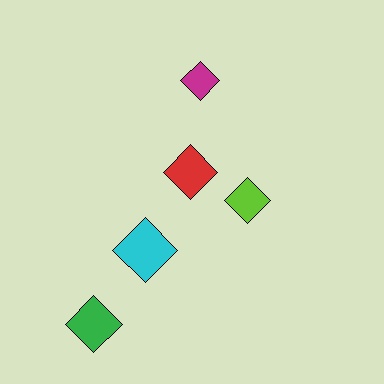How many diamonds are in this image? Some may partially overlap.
There are 5 diamonds.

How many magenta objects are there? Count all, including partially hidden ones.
There is 1 magenta object.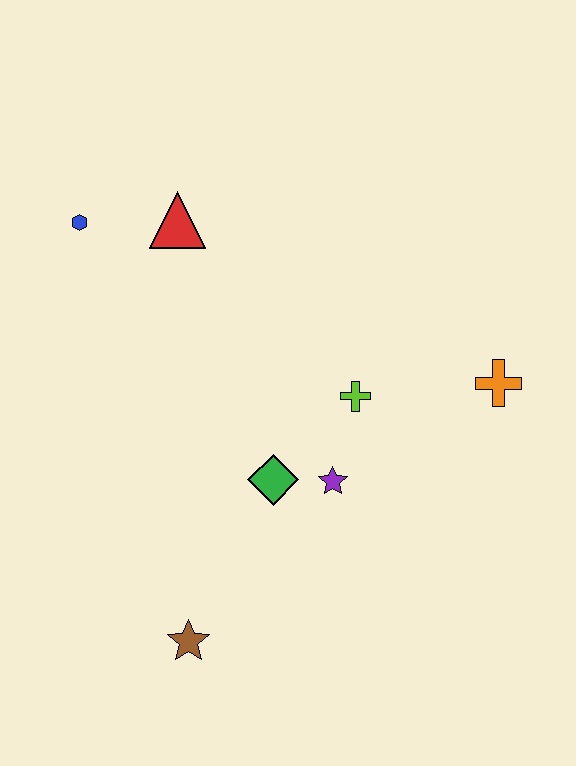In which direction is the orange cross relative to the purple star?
The orange cross is to the right of the purple star.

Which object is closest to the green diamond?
The purple star is closest to the green diamond.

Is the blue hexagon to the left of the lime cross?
Yes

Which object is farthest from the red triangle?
The brown star is farthest from the red triangle.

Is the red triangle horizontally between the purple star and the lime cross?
No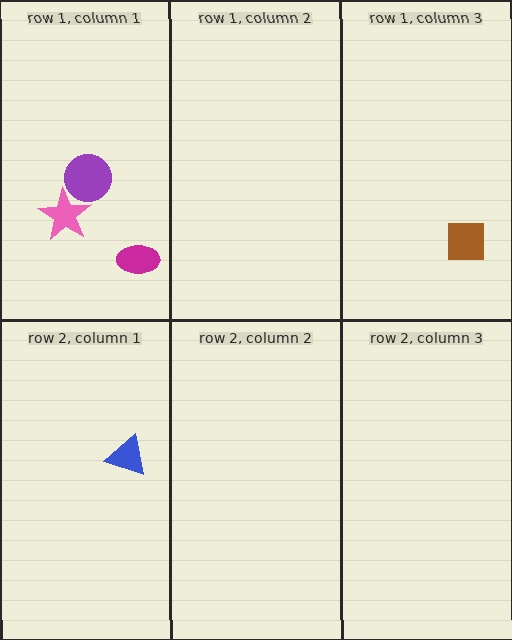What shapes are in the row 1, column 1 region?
The purple circle, the magenta ellipse, the pink star.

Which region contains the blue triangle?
The row 2, column 1 region.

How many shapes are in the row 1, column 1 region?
3.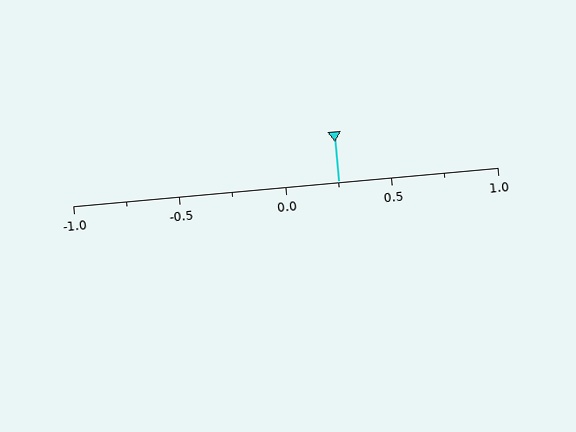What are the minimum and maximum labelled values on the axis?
The axis runs from -1.0 to 1.0.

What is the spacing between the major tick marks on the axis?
The major ticks are spaced 0.5 apart.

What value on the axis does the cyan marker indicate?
The marker indicates approximately 0.25.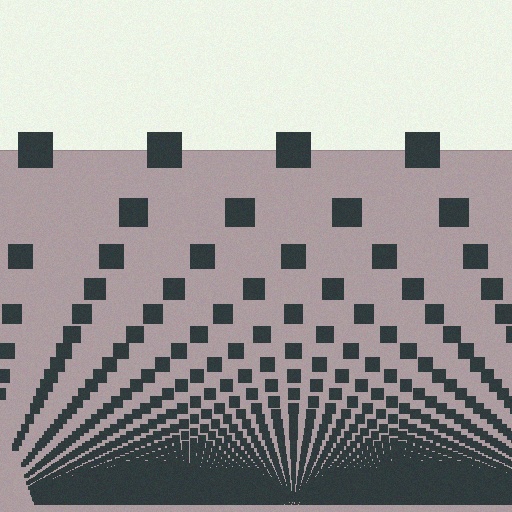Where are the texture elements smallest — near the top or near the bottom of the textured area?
Near the bottom.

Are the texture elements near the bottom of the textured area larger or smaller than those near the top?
Smaller. The gradient is inverted — elements near the bottom are smaller and denser.